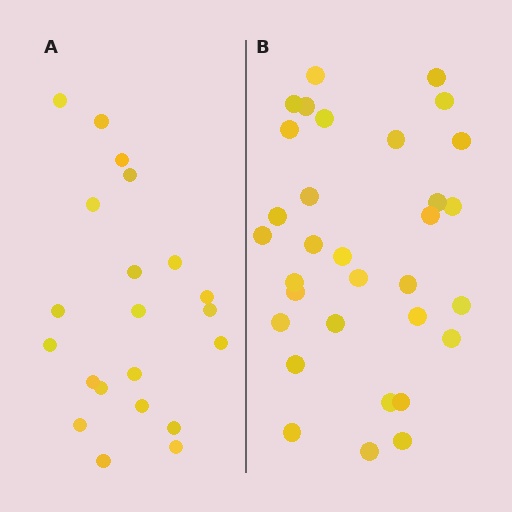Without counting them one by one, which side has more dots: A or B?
Region B (the right region) has more dots.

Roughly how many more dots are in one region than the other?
Region B has roughly 12 or so more dots than region A.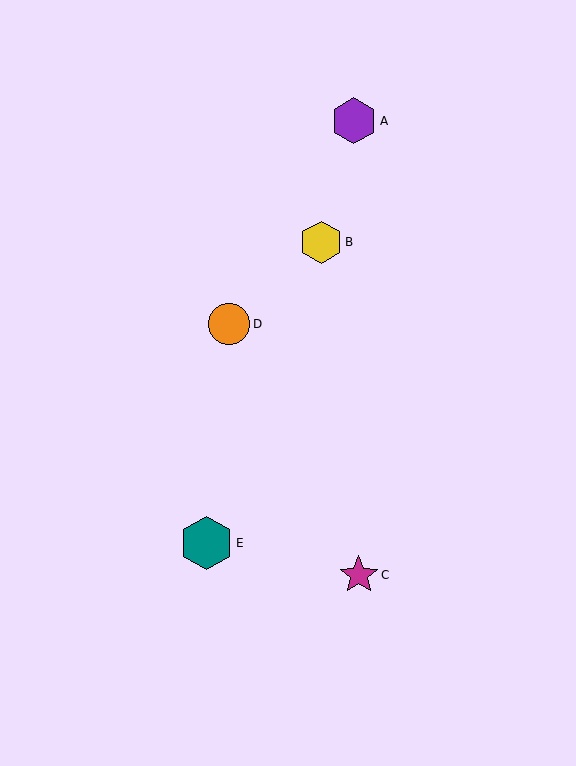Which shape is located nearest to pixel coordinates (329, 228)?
The yellow hexagon (labeled B) at (321, 242) is nearest to that location.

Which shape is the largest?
The teal hexagon (labeled E) is the largest.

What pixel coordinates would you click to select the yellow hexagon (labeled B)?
Click at (321, 242) to select the yellow hexagon B.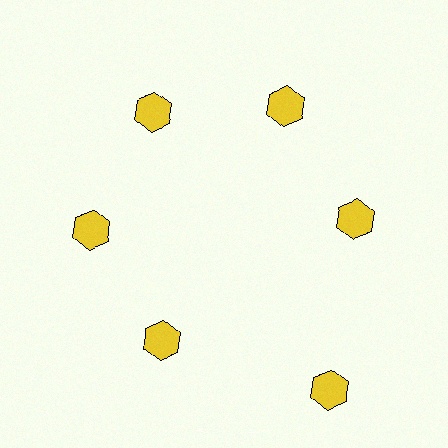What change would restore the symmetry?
The symmetry would be restored by moving it inward, back onto the ring so that all 6 hexagons sit at equal angles and equal distance from the center.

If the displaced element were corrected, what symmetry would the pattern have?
It would have 6-fold rotational symmetry — the pattern would map onto itself every 60 degrees.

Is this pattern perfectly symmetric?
No. The 6 yellow hexagons are arranged in a ring, but one element near the 5 o'clock position is pushed outward from the center, breaking the 6-fold rotational symmetry.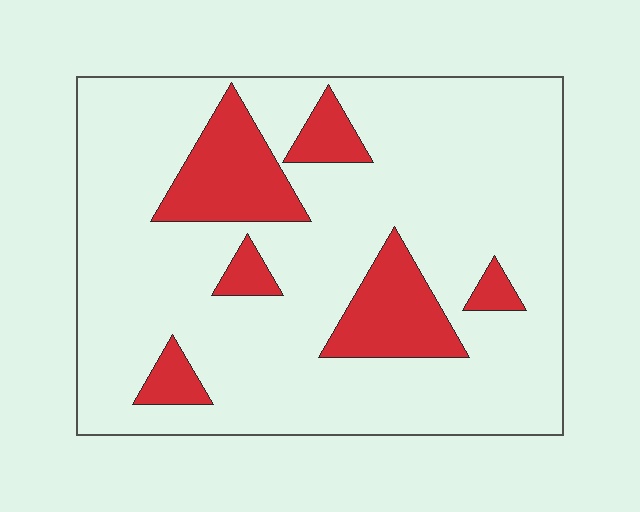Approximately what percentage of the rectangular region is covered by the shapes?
Approximately 20%.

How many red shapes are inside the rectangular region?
6.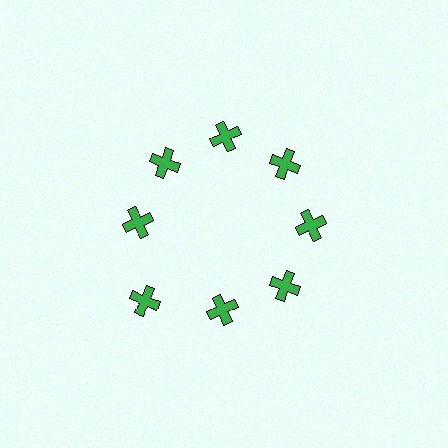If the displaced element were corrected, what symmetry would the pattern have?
It would have 8-fold rotational symmetry — the pattern would map onto itself every 45 degrees.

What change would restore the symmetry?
The symmetry would be restored by moving it inward, back onto the ring so that all 8 crosses sit at equal angles and equal distance from the center.